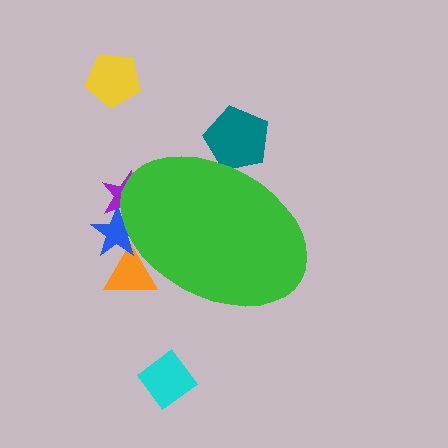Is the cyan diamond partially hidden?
No, the cyan diamond is fully visible.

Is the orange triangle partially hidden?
Yes, the orange triangle is partially hidden behind the green ellipse.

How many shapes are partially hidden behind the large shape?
4 shapes are partially hidden.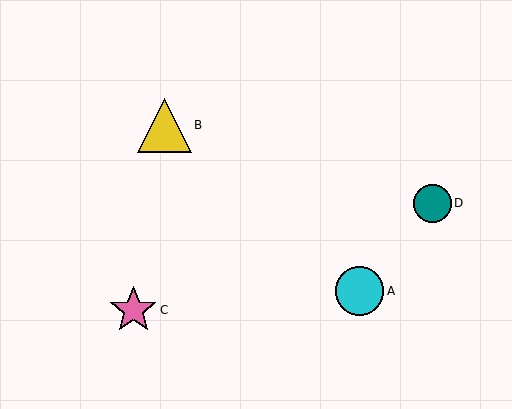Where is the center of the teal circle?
The center of the teal circle is at (433, 203).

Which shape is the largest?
The yellow triangle (labeled B) is the largest.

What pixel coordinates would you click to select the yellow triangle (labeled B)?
Click at (165, 125) to select the yellow triangle B.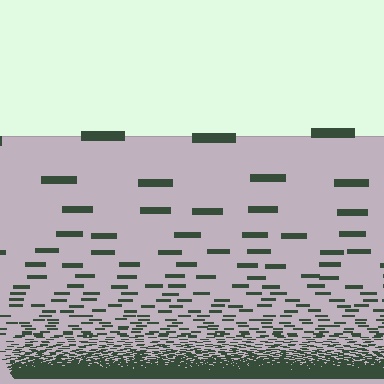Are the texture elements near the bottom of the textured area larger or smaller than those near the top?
Smaller. The gradient is inverted — elements near the bottom are smaller and denser.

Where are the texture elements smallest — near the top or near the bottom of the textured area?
Near the bottom.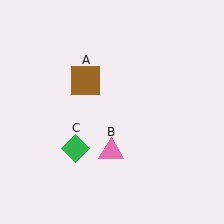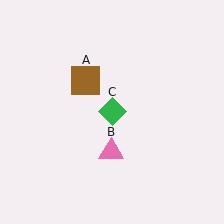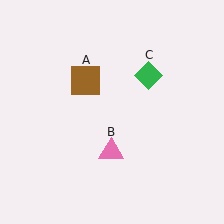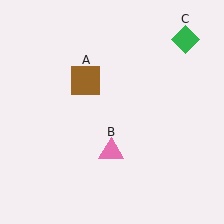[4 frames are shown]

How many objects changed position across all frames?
1 object changed position: green diamond (object C).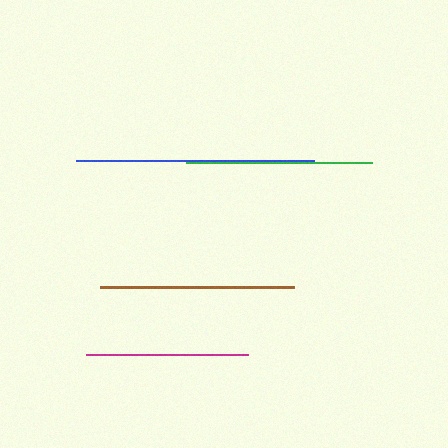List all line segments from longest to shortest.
From longest to shortest: blue, brown, green, magenta.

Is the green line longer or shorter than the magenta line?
The green line is longer than the magenta line.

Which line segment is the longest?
The blue line is the longest at approximately 237 pixels.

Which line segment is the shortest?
The magenta line is the shortest at approximately 161 pixels.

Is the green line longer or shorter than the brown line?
The brown line is longer than the green line.